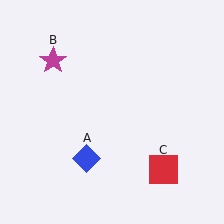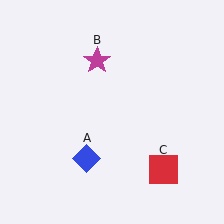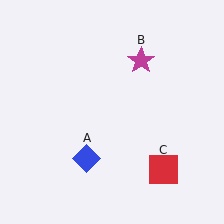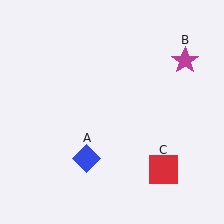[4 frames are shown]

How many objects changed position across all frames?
1 object changed position: magenta star (object B).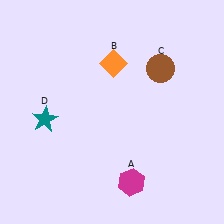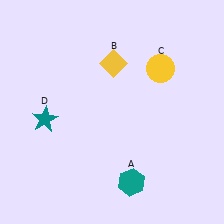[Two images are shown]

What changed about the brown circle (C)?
In Image 1, C is brown. In Image 2, it changed to yellow.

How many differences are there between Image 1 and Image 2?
There are 3 differences between the two images.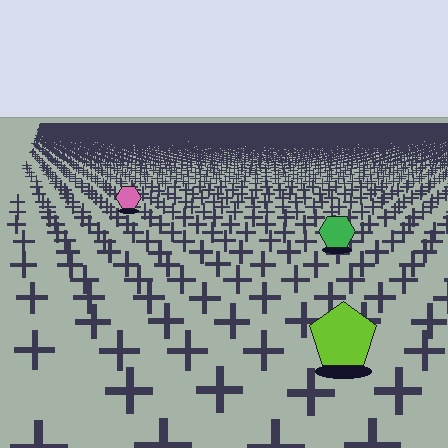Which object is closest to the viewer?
The lime pentagon is closest. The texture marks near it are larger and more spread out.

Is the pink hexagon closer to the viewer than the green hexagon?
No. The green hexagon is closer — you can tell from the texture gradient: the ground texture is coarser near it.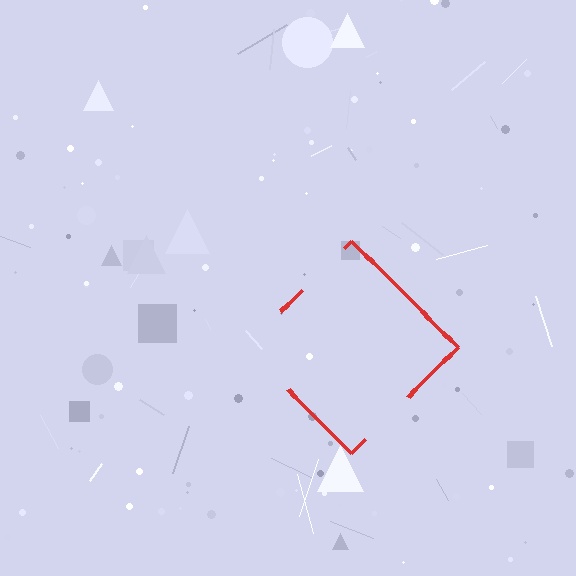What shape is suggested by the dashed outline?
The dashed outline suggests a diamond.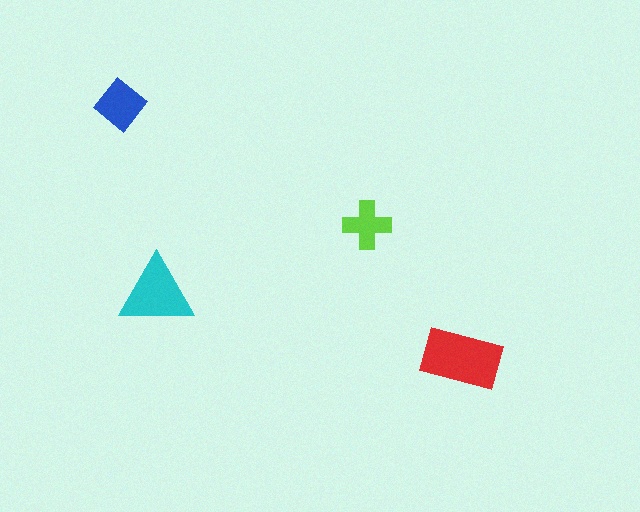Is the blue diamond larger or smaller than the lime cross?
Larger.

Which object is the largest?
The red rectangle.